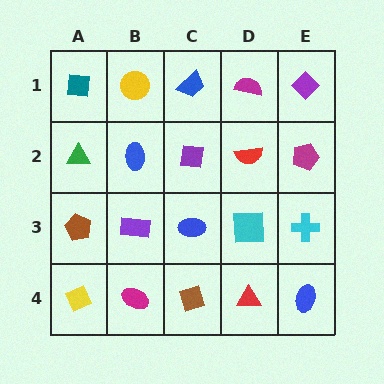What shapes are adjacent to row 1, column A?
A green triangle (row 2, column A), a yellow circle (row 1, column B).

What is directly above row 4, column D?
A cyan square.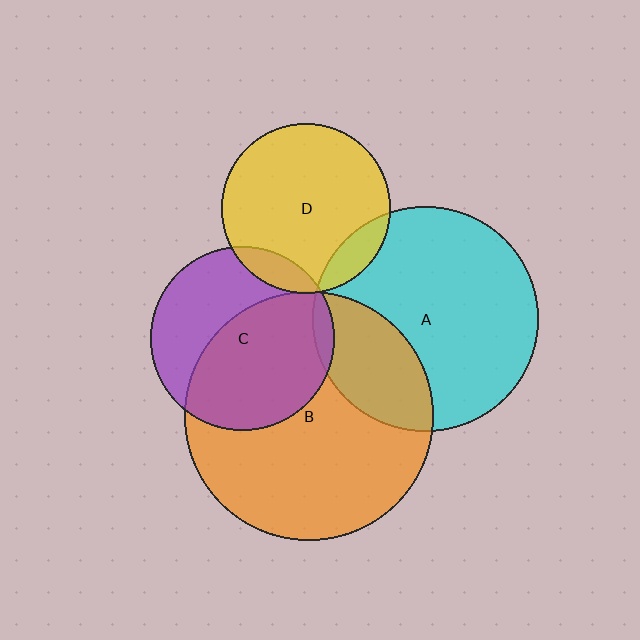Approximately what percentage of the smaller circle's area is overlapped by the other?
Approximately 55%.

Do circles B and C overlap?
Yes.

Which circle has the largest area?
Circle B (orange).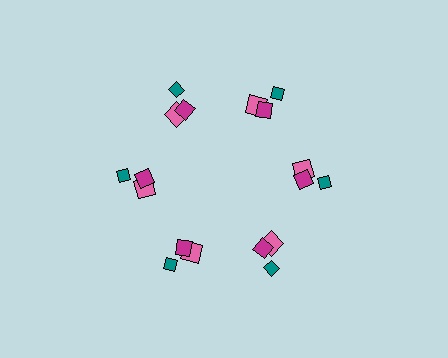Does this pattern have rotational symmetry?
Yes, this pattern has 6-fold rotational symmetry. It looks the same after rotating 60 degrees around the center.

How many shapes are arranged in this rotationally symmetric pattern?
There are 18 shapes, arranged in 6 groups of 3.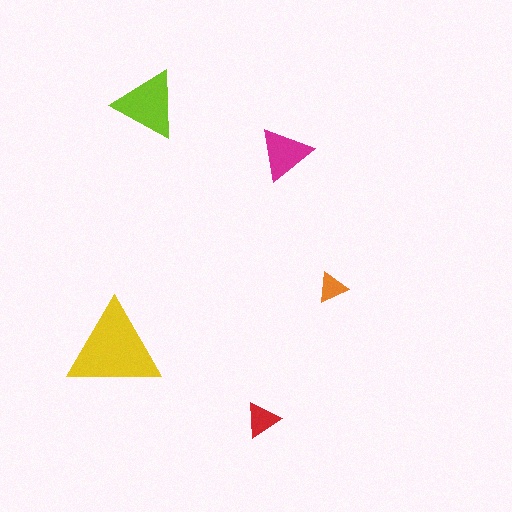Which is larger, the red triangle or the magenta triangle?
The magenta one.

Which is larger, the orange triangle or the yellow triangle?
The yellow one.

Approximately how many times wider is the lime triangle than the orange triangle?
About 2.5 times wider.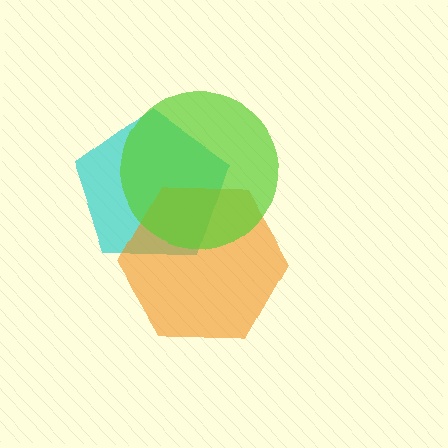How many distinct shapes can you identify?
There are 3 distinct shapes: a cyan pentagon, an orange hexagon, a lime circle.